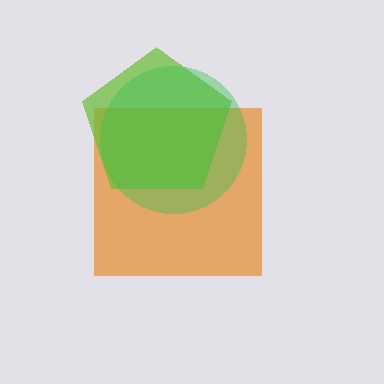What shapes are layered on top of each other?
The layered shapes are: an orange square, a lime pentagon, a green circle.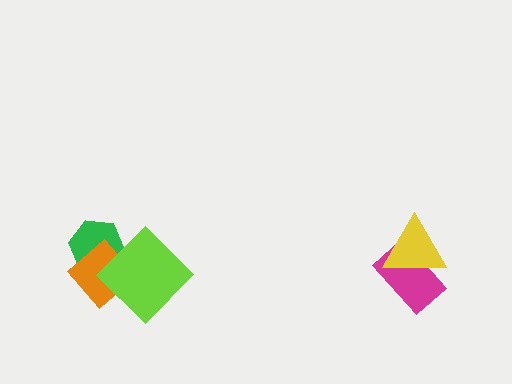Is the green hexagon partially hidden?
Yes, it is partially covered by another shape.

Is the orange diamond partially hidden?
Yes, it is partially covered by another shape.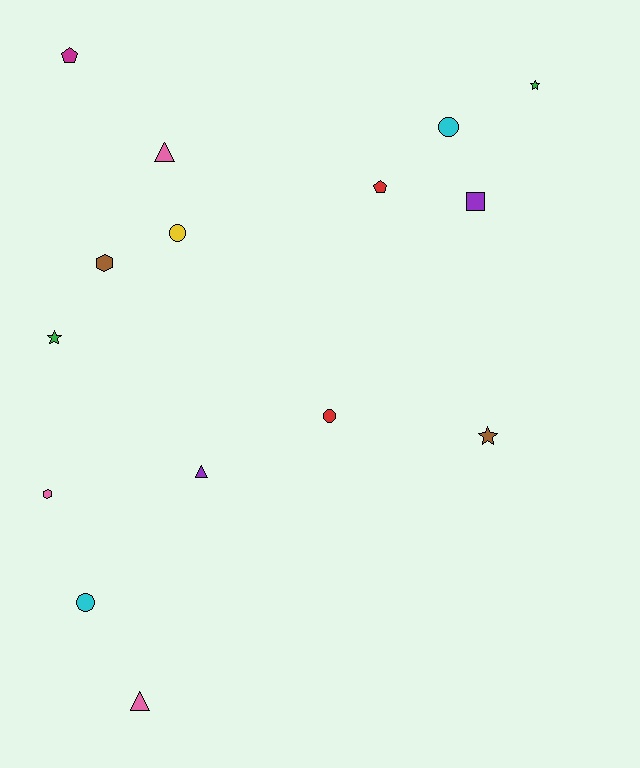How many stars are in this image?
There are 3 stars.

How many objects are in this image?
There are 15 objects.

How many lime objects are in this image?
There are no lime objects.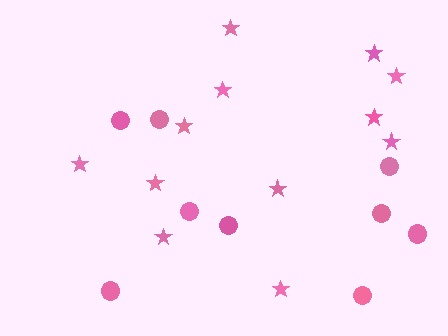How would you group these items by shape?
There are 2 groups: one group of stars (12) and one group of circles (9).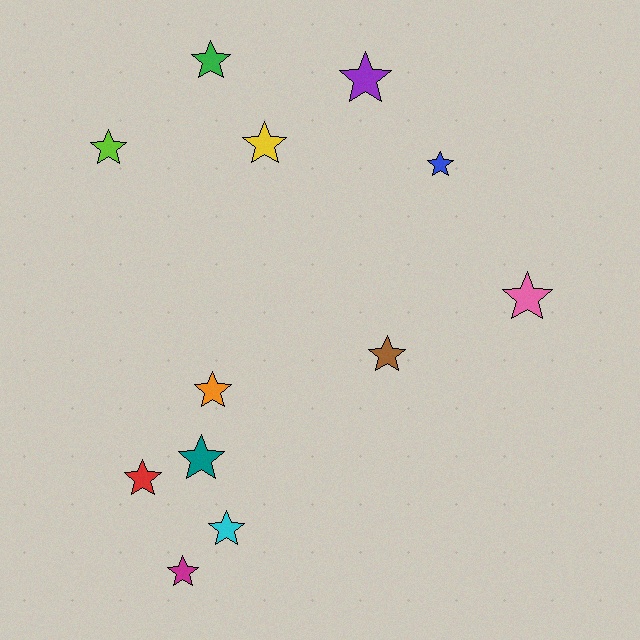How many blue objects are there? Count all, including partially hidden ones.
There is 1 blue object.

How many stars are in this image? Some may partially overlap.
There are 12 stars.